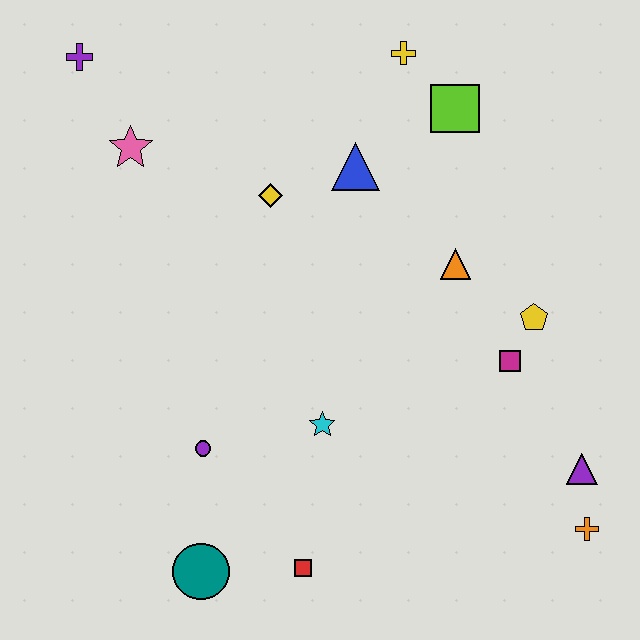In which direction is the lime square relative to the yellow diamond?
The lime square is to the right of the yellow diamond.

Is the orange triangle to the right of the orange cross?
No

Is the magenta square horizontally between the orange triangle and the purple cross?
No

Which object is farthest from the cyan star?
The purple cross is farthest from the cyan star.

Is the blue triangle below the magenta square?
No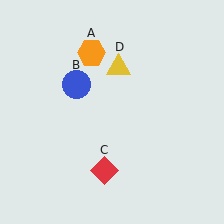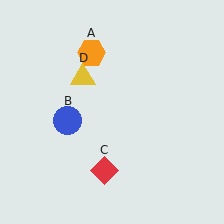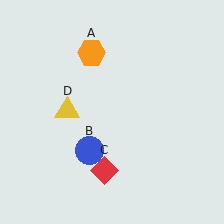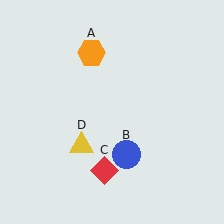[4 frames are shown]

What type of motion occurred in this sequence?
The blue circle (object B), yellow triangle (object D) rotated counterclockwise around the center of the scene.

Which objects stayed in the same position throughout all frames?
Orange hexagon (object A) and red diamond (object C) remained stationary.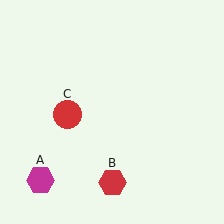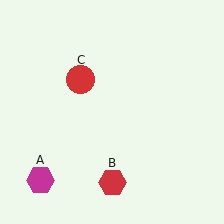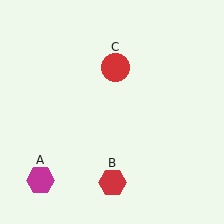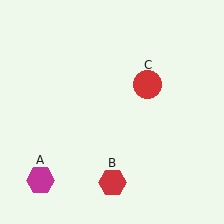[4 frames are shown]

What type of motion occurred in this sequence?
The red circle (object C) rotated clockwise around the center of the scene.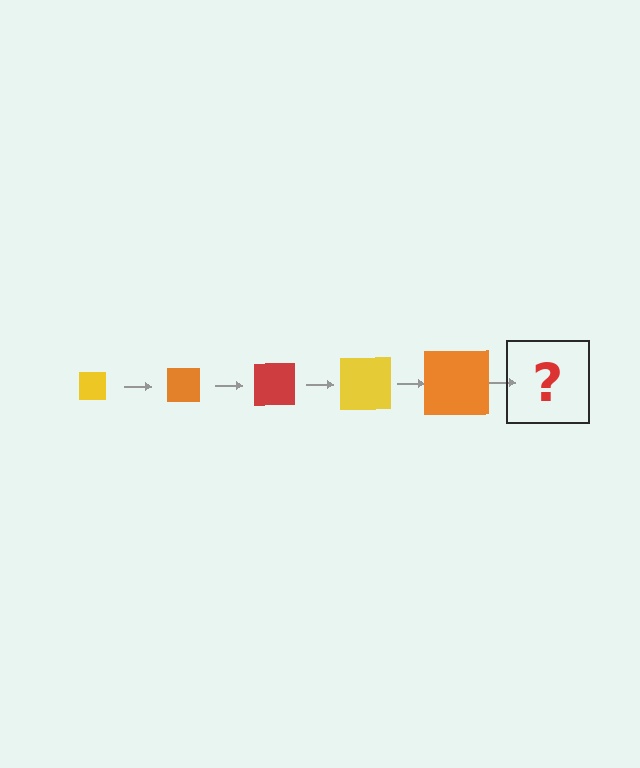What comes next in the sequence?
The next element should be a red square, larger than the previous one.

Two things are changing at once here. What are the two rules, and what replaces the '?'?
The two rules are that the square grows larger each step and the color cycles through yellow, orange, and red. The '?' should be a red square, larger than the previous one.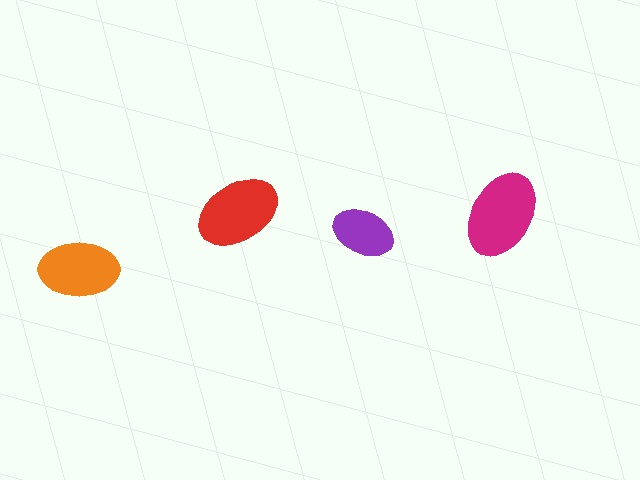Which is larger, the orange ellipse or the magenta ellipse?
The magenta one.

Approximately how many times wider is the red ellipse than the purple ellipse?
About 1.5 times wider.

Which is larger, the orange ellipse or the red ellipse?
The red one.